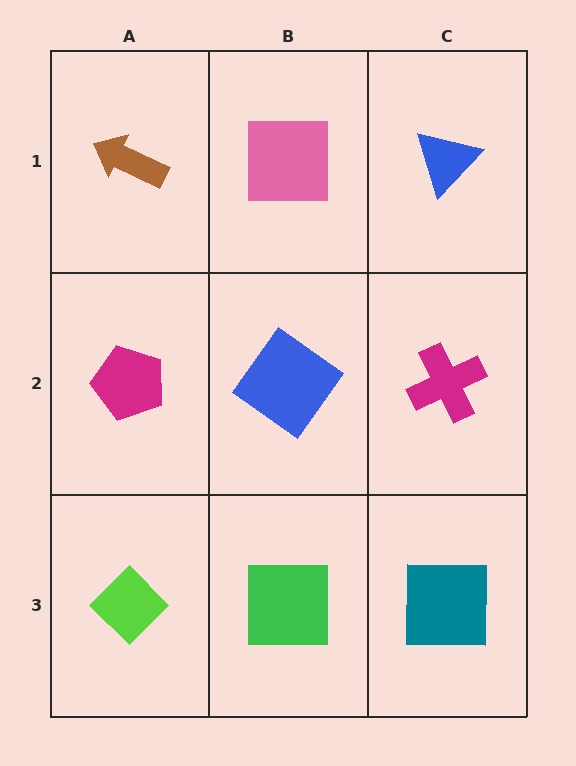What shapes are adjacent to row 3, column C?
A magenta cross (row 2, column C), a green square (row 3, column B).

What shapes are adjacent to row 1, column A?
A magenta pentagon (row 2, column A), a pink square (row 1, column B).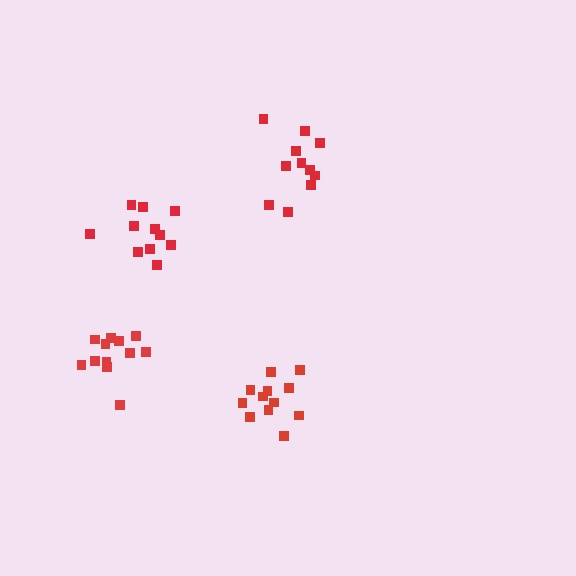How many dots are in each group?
Group 1: 11 dots, Group 2: 12 dots, Group 3: 11 dots, Group 4: 13 dots (47 total).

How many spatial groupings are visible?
There are 4 spatial groupings.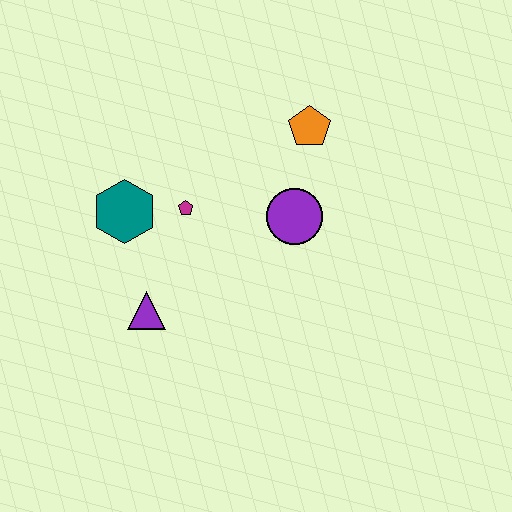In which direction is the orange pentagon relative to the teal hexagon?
The orange pentagon is to the right of the teal hexagon.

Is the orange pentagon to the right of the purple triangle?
Yes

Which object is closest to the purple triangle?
The teal hexagon is closest to the purple triangle.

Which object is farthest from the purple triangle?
The orange pentagon is farthest from the purple triangle.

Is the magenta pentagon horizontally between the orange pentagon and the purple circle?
No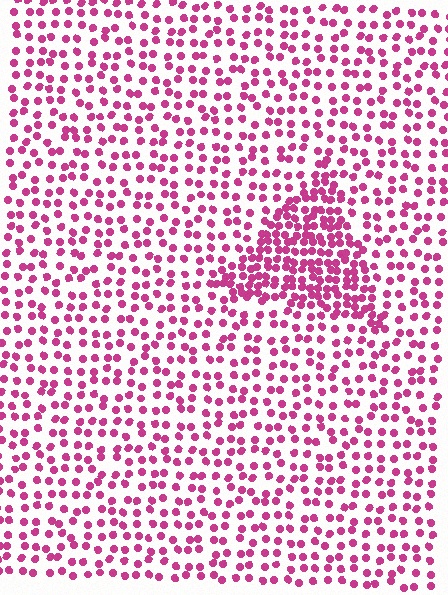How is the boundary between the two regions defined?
The boundary is defined by a change in element density (approximately 2.1x ratio). All elements are the same color, size, and shape.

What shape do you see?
I see a triangle.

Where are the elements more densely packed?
The elements are more densely packed inside the triangle boundary.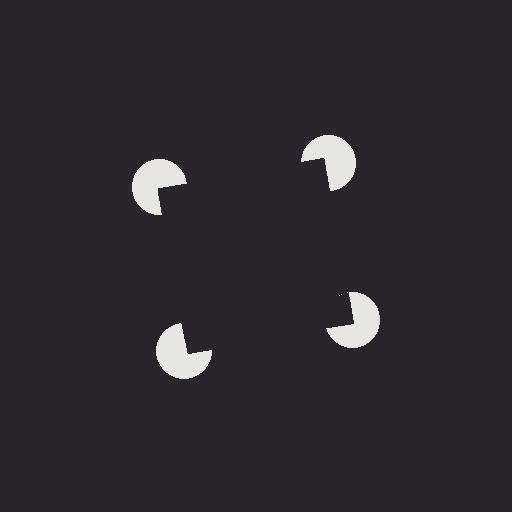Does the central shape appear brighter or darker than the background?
It typically appears slightly darker than the background, even though no actual brightness change is drawn.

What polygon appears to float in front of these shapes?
An illusory square — its edges are inferred from the aligned wedge cuts in the pac-man discs, not physically drawn.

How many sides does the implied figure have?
4 sides.